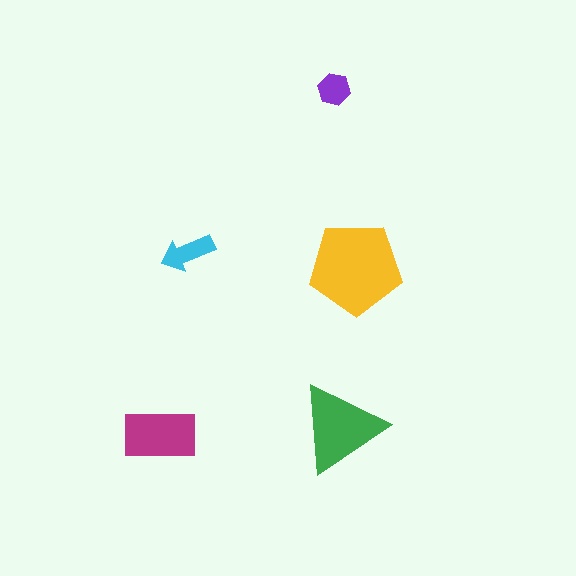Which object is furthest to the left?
The magenta rectangle is leftmost.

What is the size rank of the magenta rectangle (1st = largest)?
3rd.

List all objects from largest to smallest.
The yellow pentagon, the green triangle, the magenta rectangle, the cyan arrow, the purple hexagon.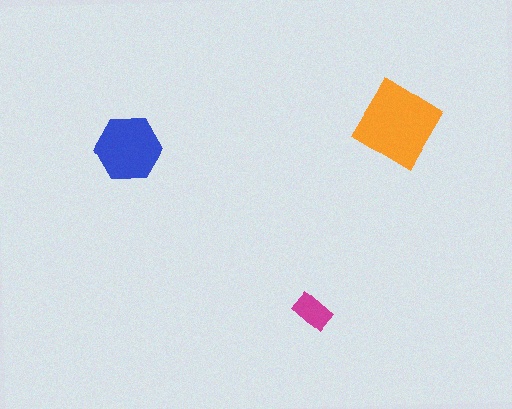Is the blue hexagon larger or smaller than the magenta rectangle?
Larger.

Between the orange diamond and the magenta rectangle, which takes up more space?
The orange diamond.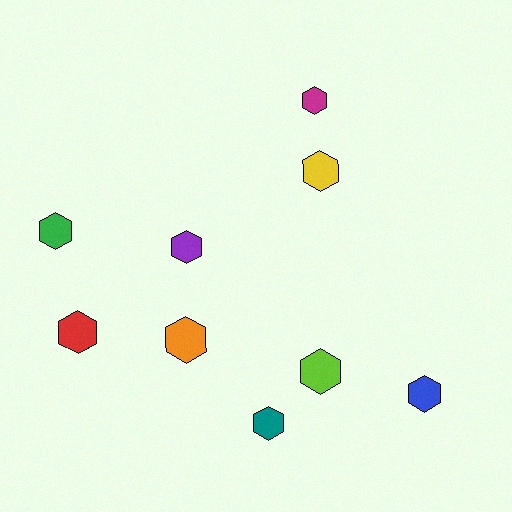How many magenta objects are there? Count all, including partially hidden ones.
There is 1 magenta object.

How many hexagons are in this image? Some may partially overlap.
There are 9 hexagons.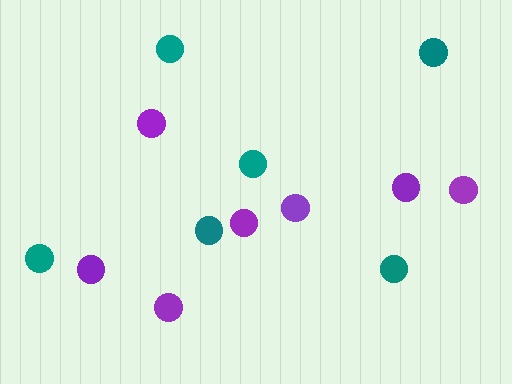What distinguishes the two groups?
There are 2 groups: one group of teal circles (6) and one group of purple circles (7).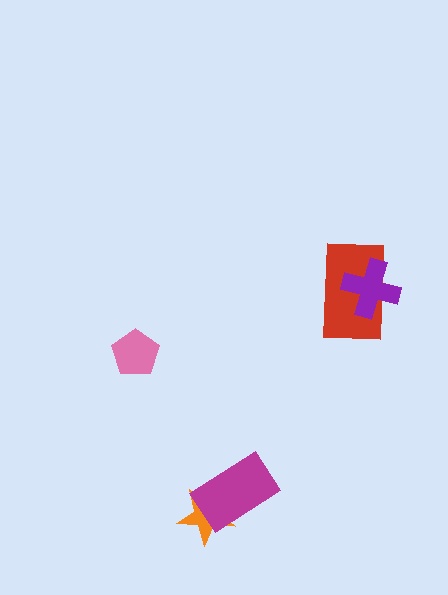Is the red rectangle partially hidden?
Yes, it is partially covered by another shape.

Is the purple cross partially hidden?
No, no other shape covers it.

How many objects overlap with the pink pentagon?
0 objects overlap with the pink pentagon.